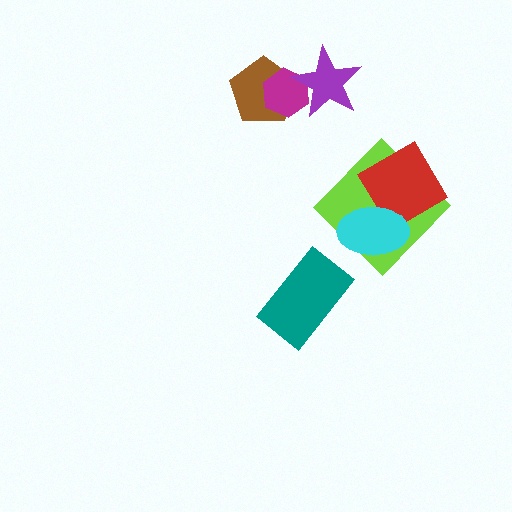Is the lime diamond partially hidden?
Yes, it is partially covered by another shape.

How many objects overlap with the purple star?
2 objects overlap with the purple star.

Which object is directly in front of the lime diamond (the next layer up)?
The red diamond is directly in front of the lime diamond.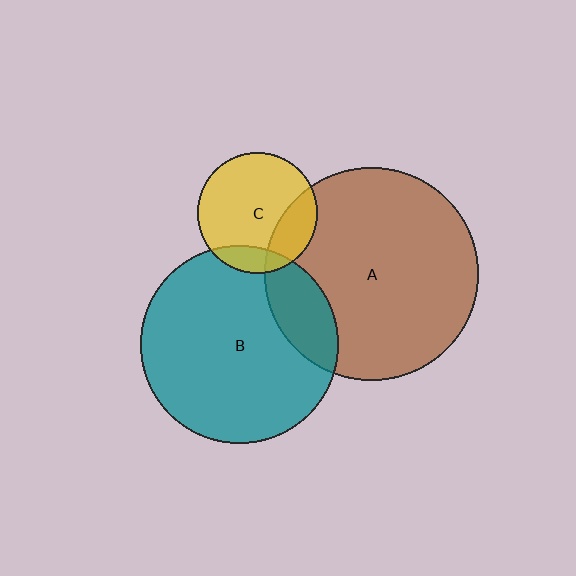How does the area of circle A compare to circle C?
Approximately 3.1 times.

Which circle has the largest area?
Circle A (brown).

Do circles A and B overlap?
Yes.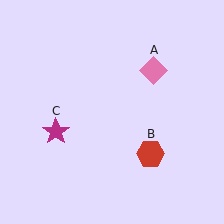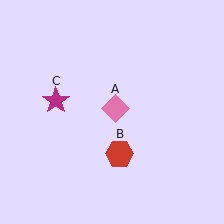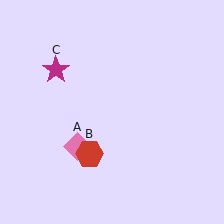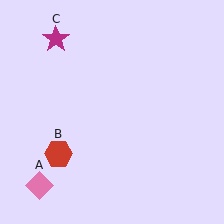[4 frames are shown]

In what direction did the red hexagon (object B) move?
The red hexagon (object B) moved left.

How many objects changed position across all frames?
3 objects changed position: pink diamond (object A), red hexagon (object B), magenta star (object C).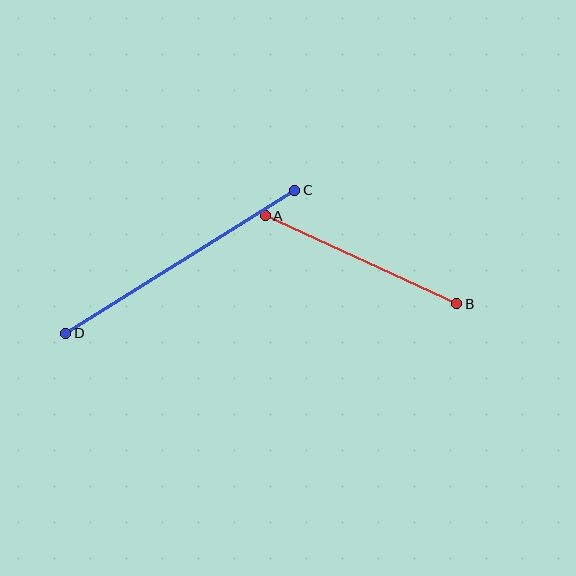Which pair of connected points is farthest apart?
Points C and D are farthest apart.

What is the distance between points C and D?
The distance is approximately 270 pixels.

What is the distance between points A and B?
The distance is approximately 211 pixels.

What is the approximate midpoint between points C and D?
The midpoint is at approximately (180, 262) pixels.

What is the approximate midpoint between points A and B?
The midpoint is at approximately (361, 260) pixels.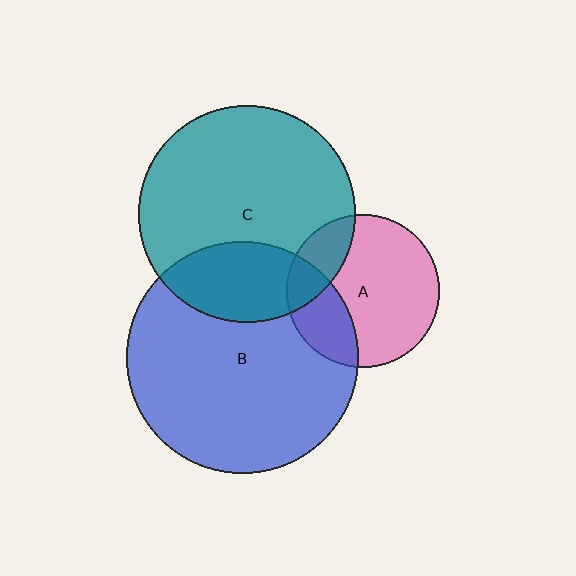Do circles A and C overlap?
Yes.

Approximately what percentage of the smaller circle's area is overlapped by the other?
Approximately 20%.